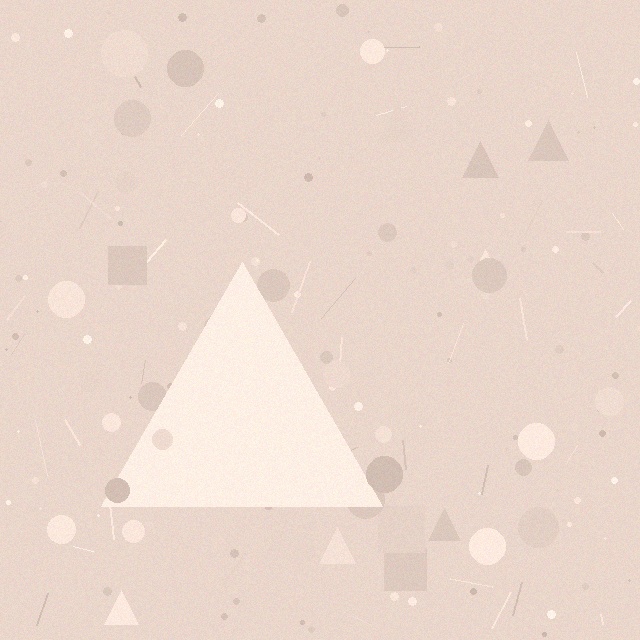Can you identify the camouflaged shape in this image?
The camouflaged shape is a triangle.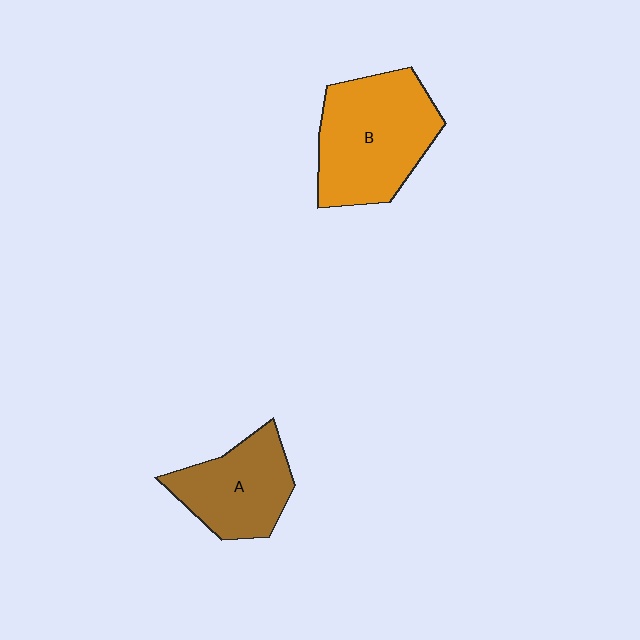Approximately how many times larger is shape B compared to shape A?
Approximately 1.4 times.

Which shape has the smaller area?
Shape A (brown).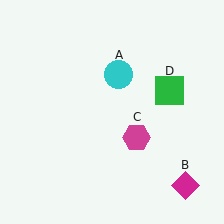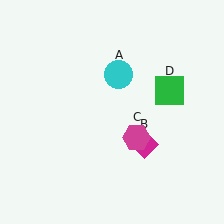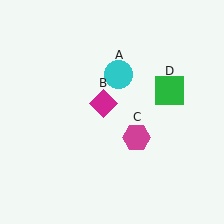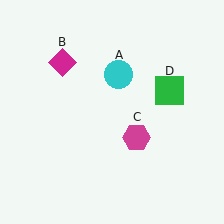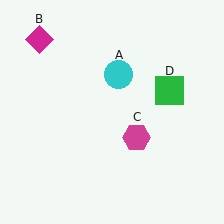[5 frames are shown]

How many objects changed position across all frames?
1 object changed position: magenta diamond (object B).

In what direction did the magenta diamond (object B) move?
The magenta diamond (object B) moved up and to the left.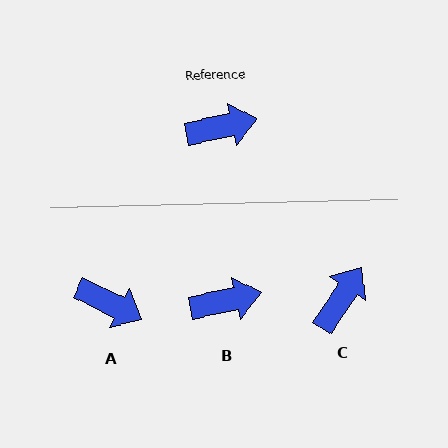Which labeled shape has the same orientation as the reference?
B.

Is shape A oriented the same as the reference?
No, it is off by about 39 degrees.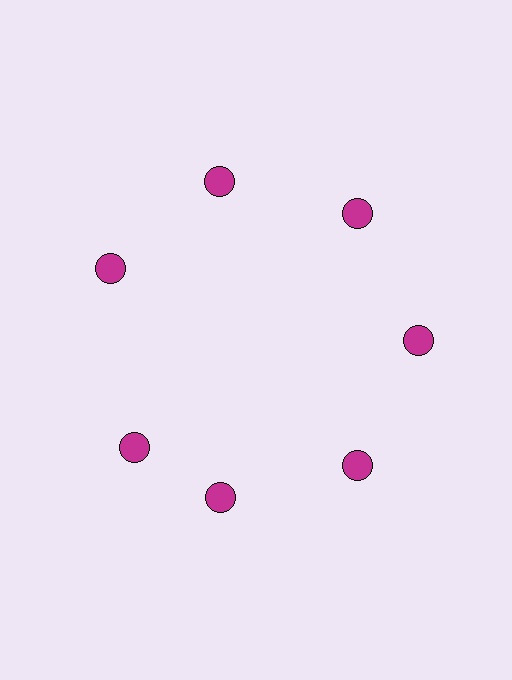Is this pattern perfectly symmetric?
No. The 7 magenta circles are arranged in a ring, but one element near the 8 o'clock position is rotated out of alignment along the ring, breaking the 7-fold rotational symmetry.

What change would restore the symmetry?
The symmetry would be restored by rotating it back into even spacing with its neighbors so that all 7 circles sit at equal angles and equal distance from the center.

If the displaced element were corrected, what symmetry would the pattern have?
It would have 7-fold rotational symmetry — the pattern would map onto itself every 51 degrees.